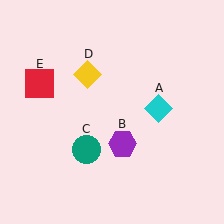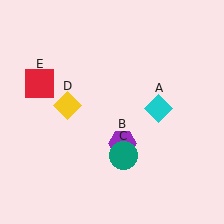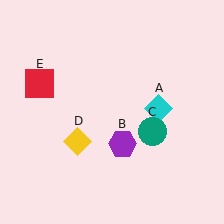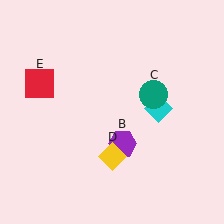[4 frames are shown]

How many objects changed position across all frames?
2 objects changed position: teal circle (object C), yellow diamond (object D).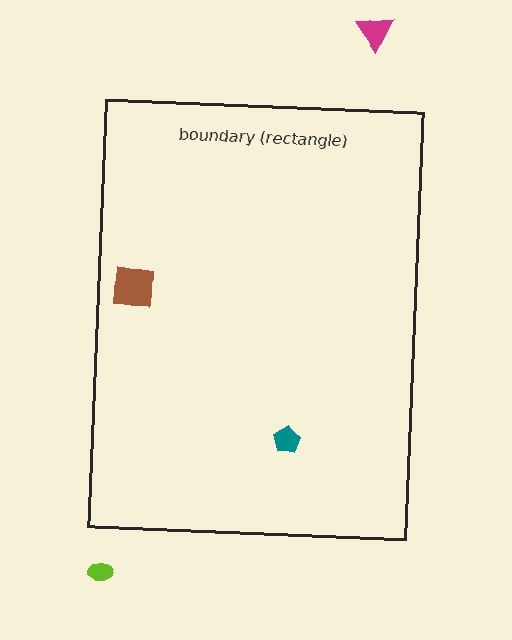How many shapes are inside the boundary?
2 inside, 2 outside.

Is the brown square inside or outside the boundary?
Inside.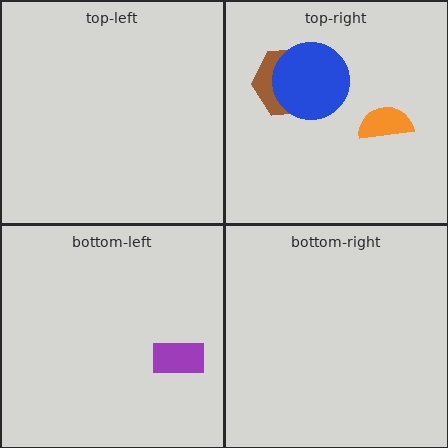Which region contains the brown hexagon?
The top-right region.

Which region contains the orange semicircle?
The top-right region.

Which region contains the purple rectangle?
The bottom-left region.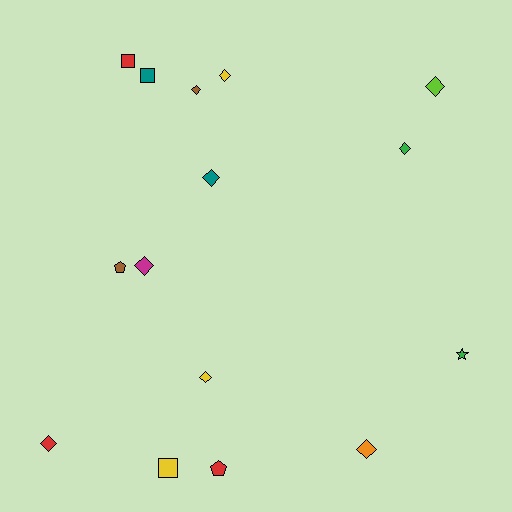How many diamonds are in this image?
There are 9 diamonds.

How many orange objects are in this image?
There is 1 orange object.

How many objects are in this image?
There are 15 objects.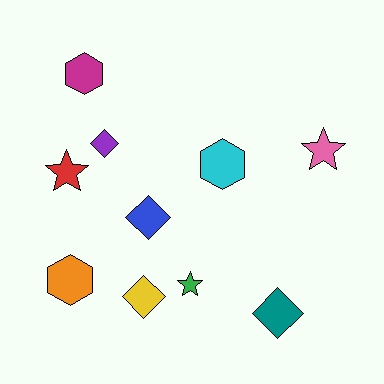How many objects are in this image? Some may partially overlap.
There are 10 objects.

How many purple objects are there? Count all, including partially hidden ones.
There is 1 purple object.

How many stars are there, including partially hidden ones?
There are 3 stars.